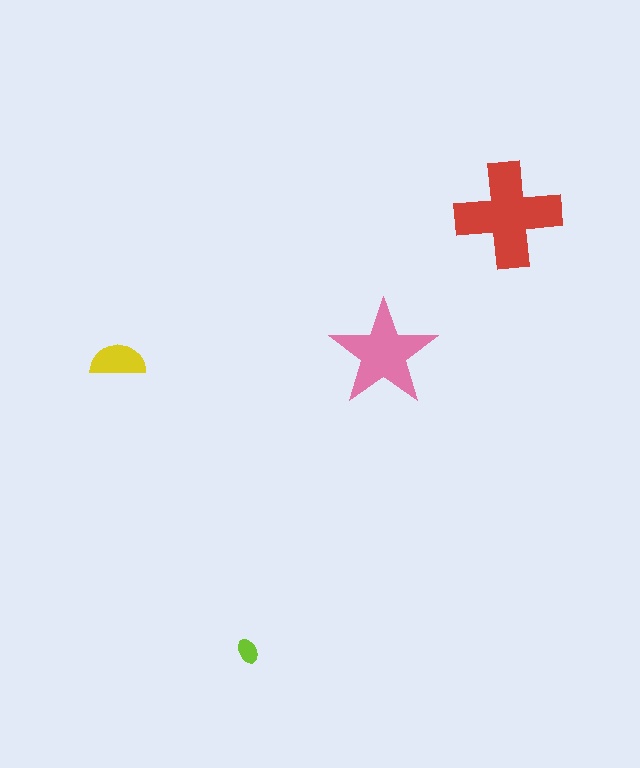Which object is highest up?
The red cross is topmost.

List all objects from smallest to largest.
The lime ellipse, the yellow semicircle, the pink star, the red cross.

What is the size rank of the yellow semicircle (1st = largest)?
3rd.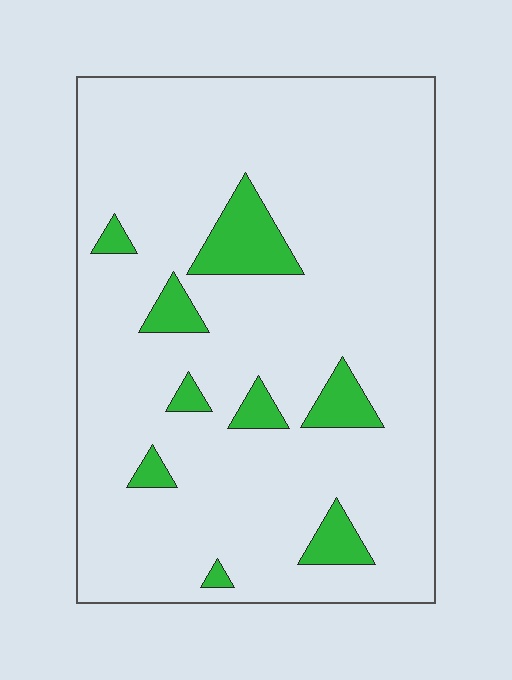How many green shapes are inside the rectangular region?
9.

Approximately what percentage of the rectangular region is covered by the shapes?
Approximately 10%.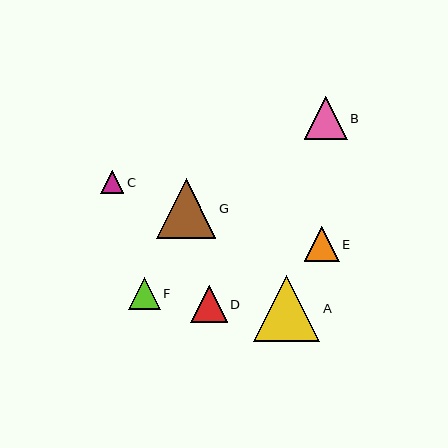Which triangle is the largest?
Triangle A is the largest with a size of approximately 66 pixels.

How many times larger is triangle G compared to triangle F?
Triangle G is approximately 1.9 times the size of triangle F.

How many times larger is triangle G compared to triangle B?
Triangle G is approximately 1.4 times the size of triangle B.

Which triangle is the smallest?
Triangle C is the smallest with a size of approximately 23 pixels.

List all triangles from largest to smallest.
From largest to smallest: A, G, B, D, E, F, C.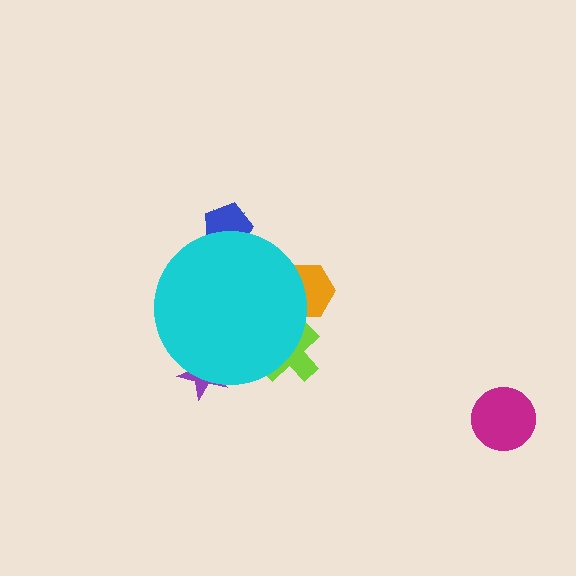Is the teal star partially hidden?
Yes, the teal star is partially hidden behind the cyan circle.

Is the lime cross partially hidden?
Yes, the lime cross is partially hidden behind the cyan circle.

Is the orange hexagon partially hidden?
Yes, the orange hexagon is partially hidden behind the cyan circle.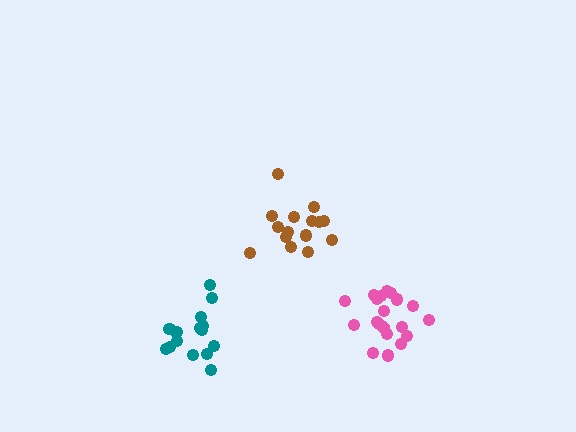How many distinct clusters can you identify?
There are 3 distinct clusters.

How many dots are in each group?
Group 1: 16 dots, Group 2: 15 dots, Group 3: 20 dots (51 total).